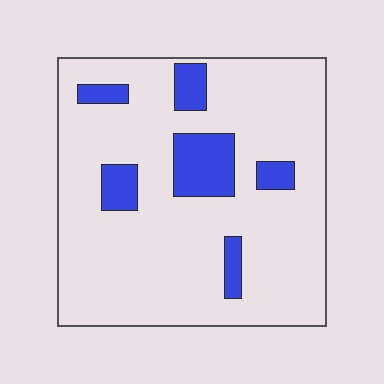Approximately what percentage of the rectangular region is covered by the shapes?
Approximately 15%.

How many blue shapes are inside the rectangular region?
6.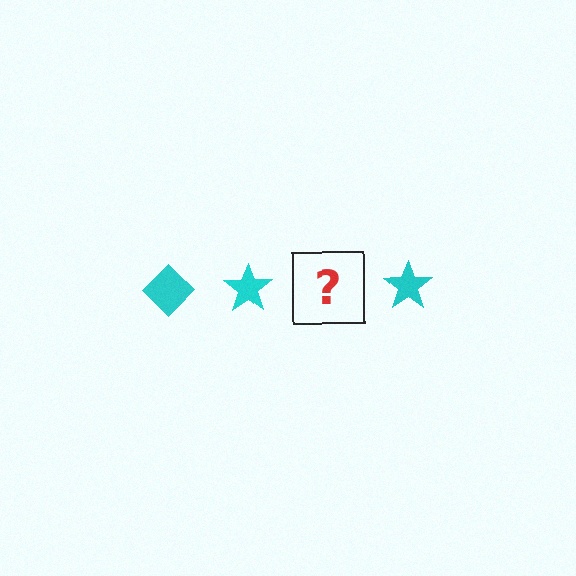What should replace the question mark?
The question mark should be replaced with a cyan diamond.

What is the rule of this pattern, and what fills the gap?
The rule is that the pattern cycles through diamond, star shapes in cyan. The gap should be filled with a cyan diamond.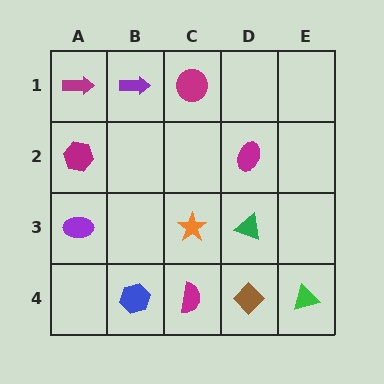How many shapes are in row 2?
2 shapes.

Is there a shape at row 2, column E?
No, that cell is empty.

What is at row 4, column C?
A magenta semicircle.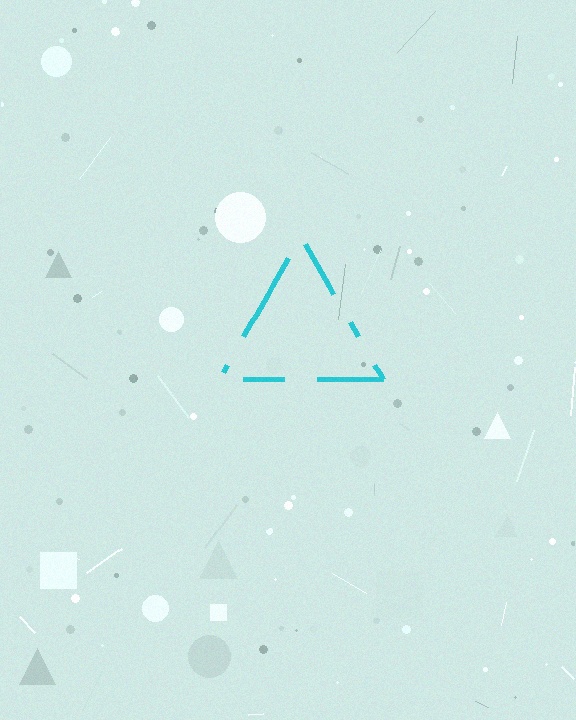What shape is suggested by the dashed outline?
The dashed outline suggests a triangle.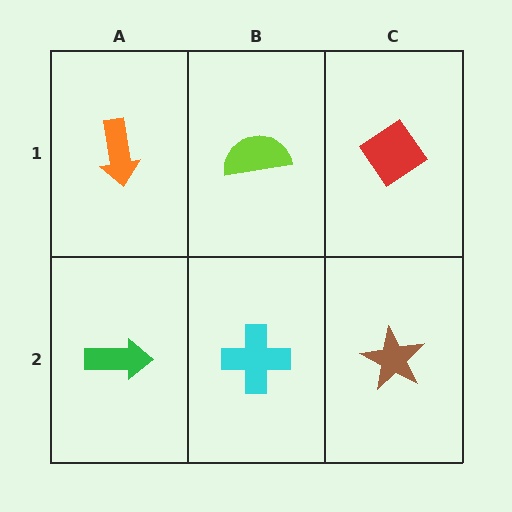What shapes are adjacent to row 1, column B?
A cyan cross (row 2, column B), an orange arrow (row 1, column A), a red diamond (row 1, column C).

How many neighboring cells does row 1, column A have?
2.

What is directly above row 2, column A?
An orange arrow.